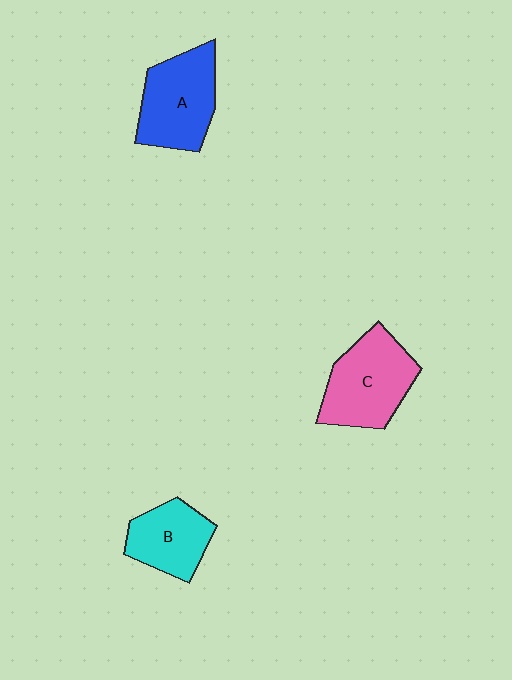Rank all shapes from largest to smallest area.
From largest to smallest: C (pink), A (blue), B (cyan).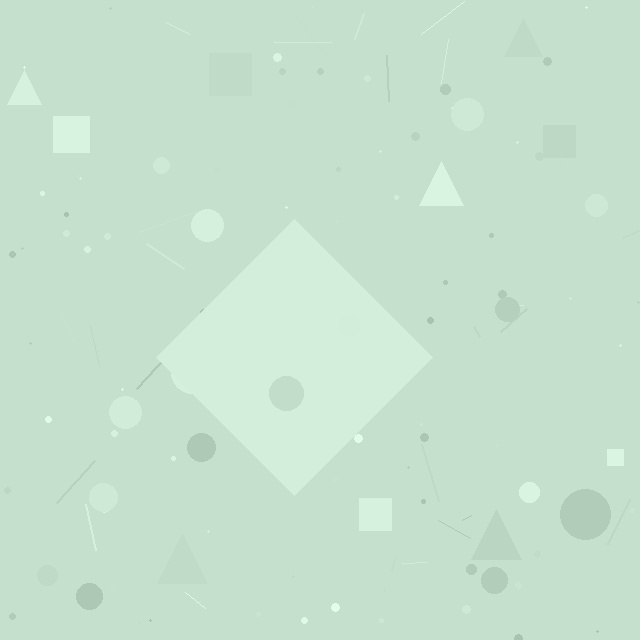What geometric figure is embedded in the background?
A diamond is embedded in the background.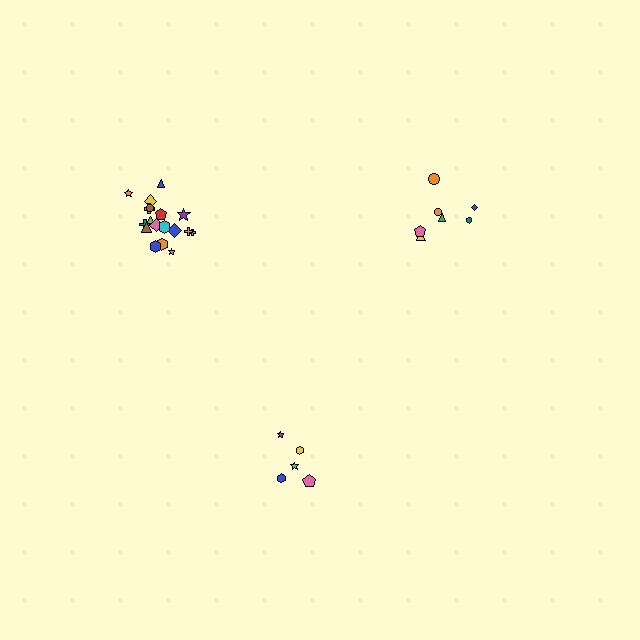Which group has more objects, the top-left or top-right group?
The top-left group.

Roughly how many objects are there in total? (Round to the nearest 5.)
Roughly 30 objects in total.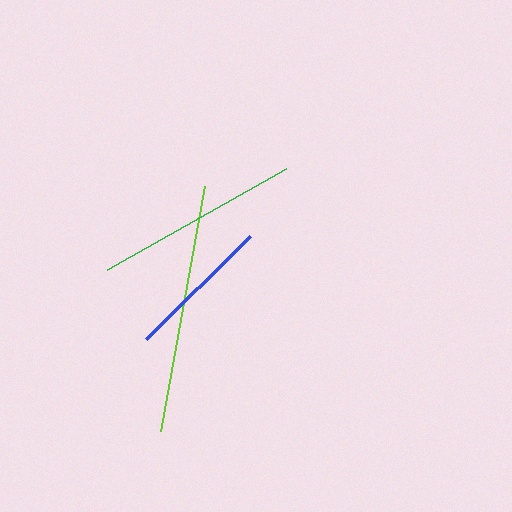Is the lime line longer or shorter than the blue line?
The lime line is longer than the blue line.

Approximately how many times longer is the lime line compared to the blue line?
The lime line is approximately 1.7 times the length of the blue line.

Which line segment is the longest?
The lime line is the longest at approximately 248 pixels.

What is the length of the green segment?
The green segment is approximately 206 pixels long.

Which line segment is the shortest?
The blue line is the shortest at approximately 146 pixels.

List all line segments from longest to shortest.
From longest to shortest: lime, green, blue.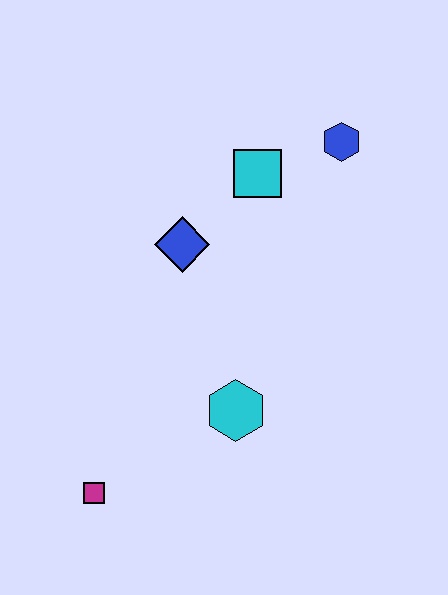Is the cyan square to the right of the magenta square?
Yes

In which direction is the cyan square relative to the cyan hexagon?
The cyan square is above the cyan hexagon.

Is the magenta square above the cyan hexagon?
No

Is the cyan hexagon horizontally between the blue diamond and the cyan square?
Yes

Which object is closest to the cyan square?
The blue hexagon is closest to the cyan square.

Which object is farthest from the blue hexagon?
The magenta square is farthest from the blue hexagon.